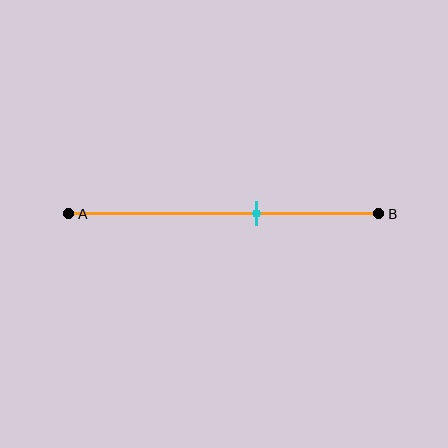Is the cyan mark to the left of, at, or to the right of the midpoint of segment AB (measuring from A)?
The cyan mark is to the right of the midpoint of segment AB.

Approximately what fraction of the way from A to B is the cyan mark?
The cyan mark is approximately 60% of the way from A to B.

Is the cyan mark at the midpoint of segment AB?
No, the mark is at about 60% from A, not at the 50% midpoint.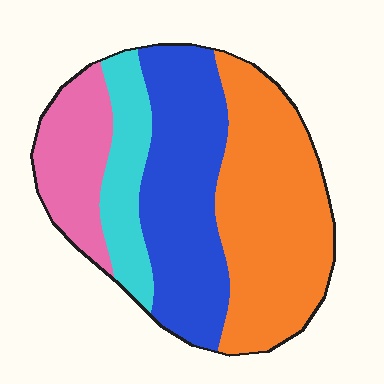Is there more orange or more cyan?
Orange.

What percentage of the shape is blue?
Blue takes up about one third (1/3) of the shape.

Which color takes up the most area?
Orange, at roughly 40%.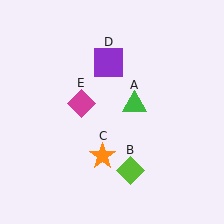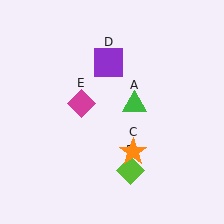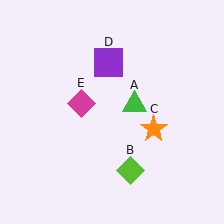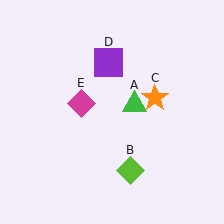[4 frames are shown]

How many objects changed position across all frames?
1 object changed position: orange star (object C).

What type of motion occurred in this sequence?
The orange star (object C) rotated counterclockwise around the center of the scene.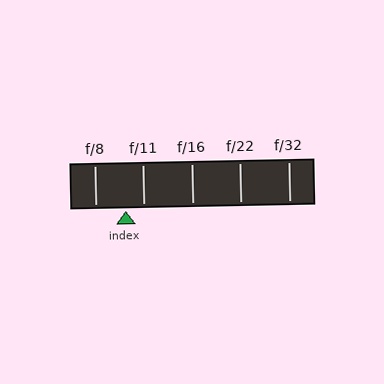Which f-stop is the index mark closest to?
The index mark is closest to f/11.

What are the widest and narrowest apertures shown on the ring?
The widest aperture shown is f/8 and the narrowest is f/32.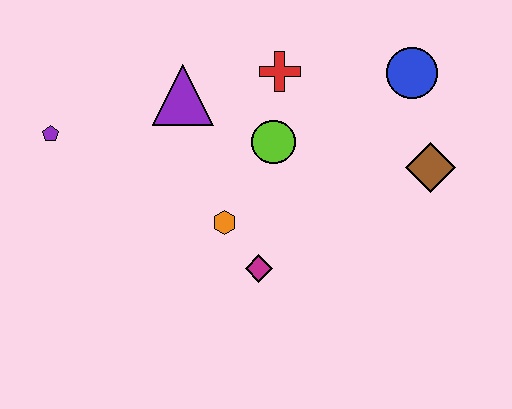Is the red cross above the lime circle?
Yes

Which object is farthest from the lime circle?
The purple pentagon is farthest from the lime circle.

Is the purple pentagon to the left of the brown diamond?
Yes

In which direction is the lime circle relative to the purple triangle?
The lime circle is to the right of the purple triangle.